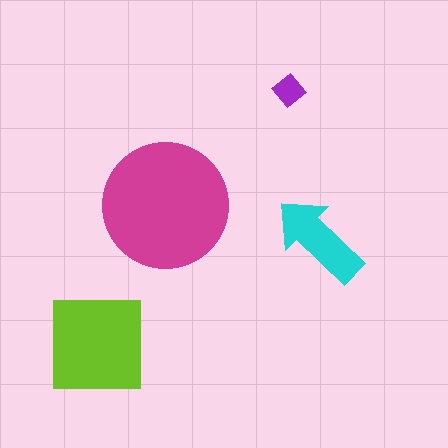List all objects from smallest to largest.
The purple diamond, the cyan arrow, the lime square, the magenta circle.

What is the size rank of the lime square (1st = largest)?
2nd.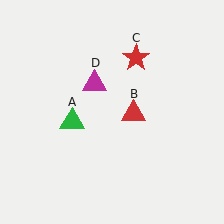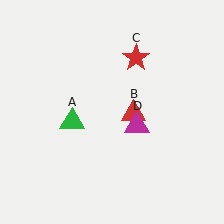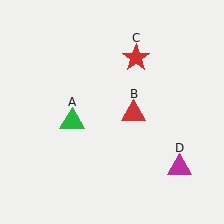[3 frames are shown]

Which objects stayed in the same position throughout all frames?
Green triangle (object A) and red triangle (object B) and red star (object C) remained stationary.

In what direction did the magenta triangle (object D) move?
The magenta triangle (object D) moved down and to the right.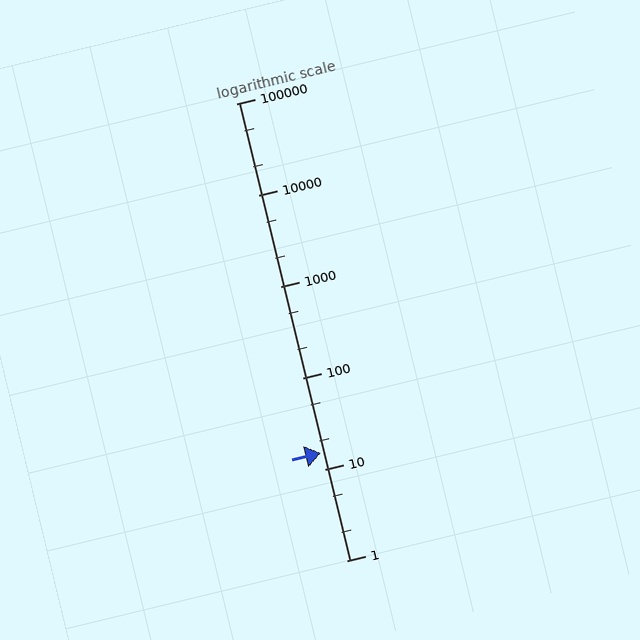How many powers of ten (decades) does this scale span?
The scale spans 5 decades, from 1 to 100000.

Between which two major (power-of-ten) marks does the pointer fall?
The pointer is between 10 and 100.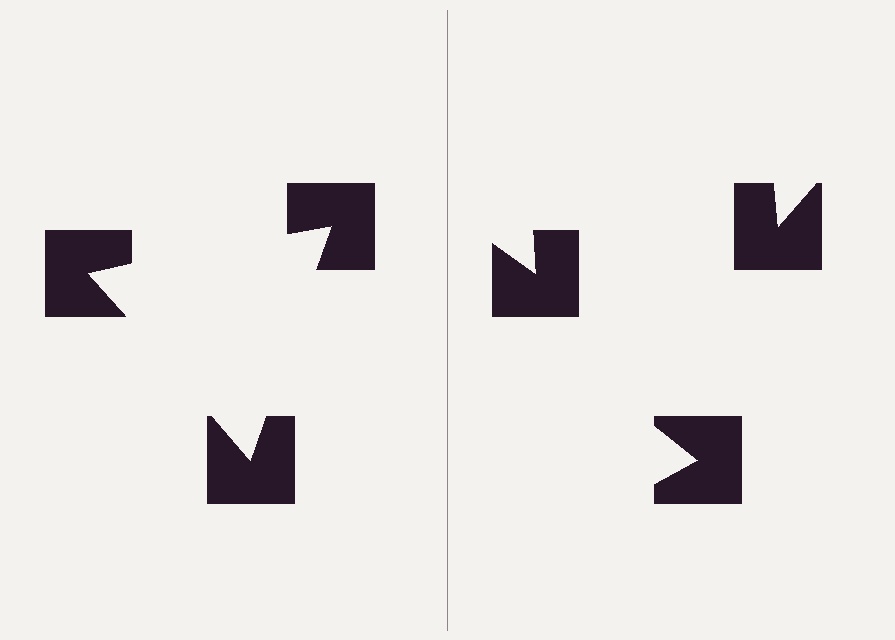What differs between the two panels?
The notched squares are positioned identically on both sides; only the wedge orientations differ. On the left they align to a triangle; on the right they are misaligned.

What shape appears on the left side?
An illusory triangle.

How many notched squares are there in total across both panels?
6 — 3 on each side.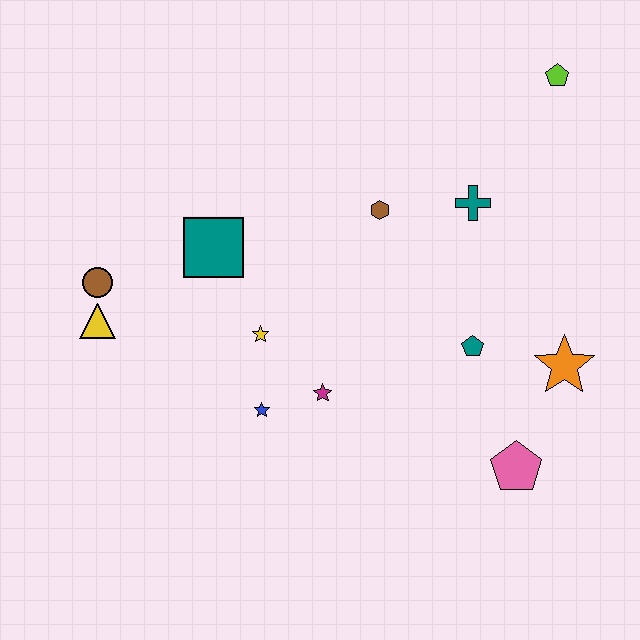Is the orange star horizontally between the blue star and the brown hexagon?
No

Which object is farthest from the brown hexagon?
The yellow triangle is farthest from the brown hexagon.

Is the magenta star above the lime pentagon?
No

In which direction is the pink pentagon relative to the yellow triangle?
The pink pentagon is to the right of the yellow triangle.